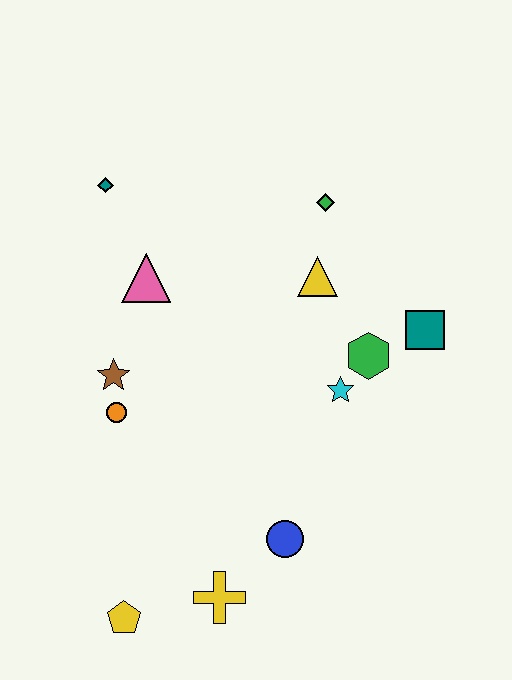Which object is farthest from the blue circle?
The teal diamond is farthest from the blue circle.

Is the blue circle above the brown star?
No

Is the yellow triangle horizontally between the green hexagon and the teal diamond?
Yes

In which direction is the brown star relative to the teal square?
The brown star is to the left of the teal square.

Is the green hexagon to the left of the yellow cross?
No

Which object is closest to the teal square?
The green hexagon is closest to the teal square.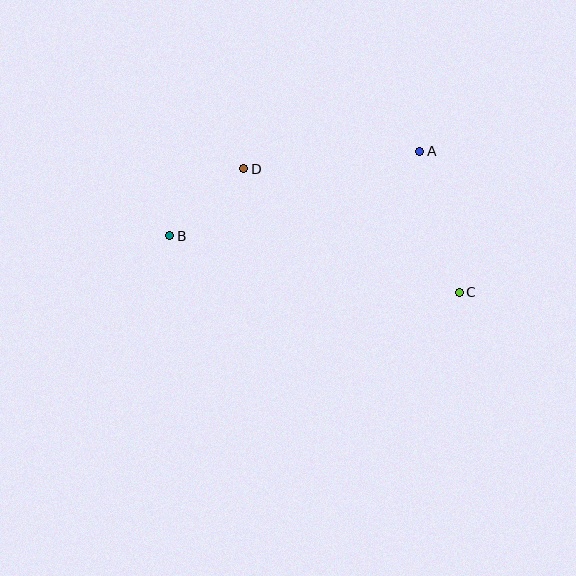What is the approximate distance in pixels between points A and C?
The distance between A and C is approximately 147 pixels.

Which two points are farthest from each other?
Points B and C are farthest from each other.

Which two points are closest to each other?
Points B and D are closest to each other.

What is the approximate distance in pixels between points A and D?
The distance between A and D is approximately 177 pixels.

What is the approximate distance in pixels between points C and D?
The distance between C and D is approximately 248 pixels.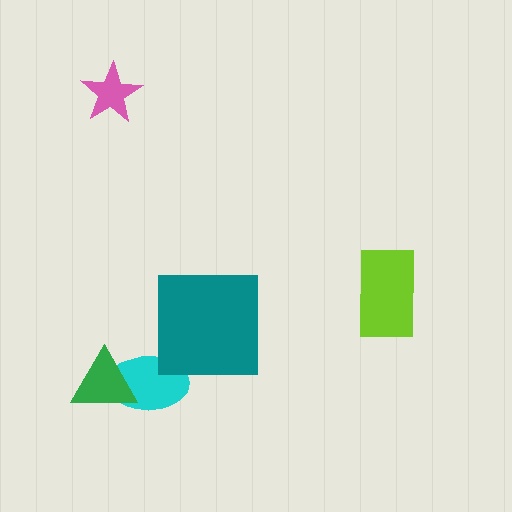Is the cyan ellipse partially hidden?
Yes, it is partially covered by another shape.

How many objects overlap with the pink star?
0 objects overlap with the pink star.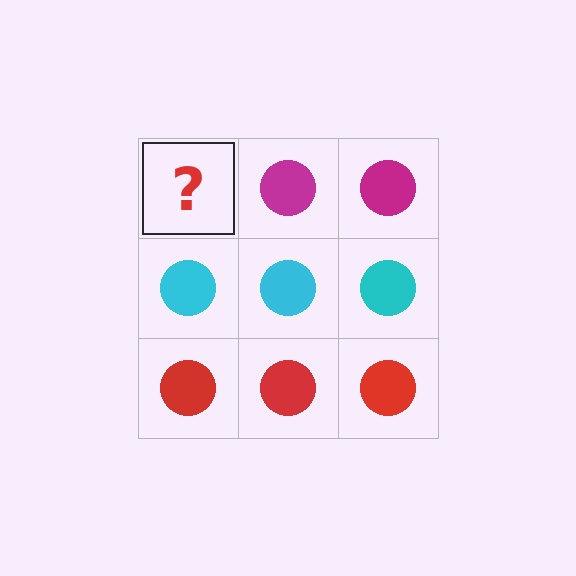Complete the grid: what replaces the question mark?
The question mark should be replaced with a magenta circle.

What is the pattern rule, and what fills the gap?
The rule is that each row has a consistent color. The gap should be filled with a magenta circle.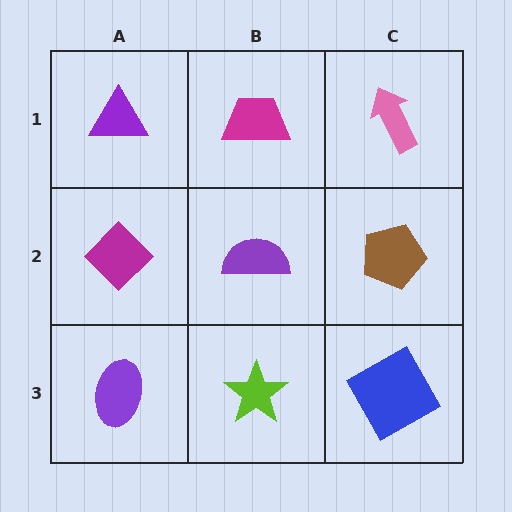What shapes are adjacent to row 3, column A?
A magenta diamond (row 2, column A), a lime star (row 3, column B).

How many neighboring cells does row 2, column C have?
3.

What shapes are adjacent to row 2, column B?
A magenta trapezoid (row 1, column B), a lime star (row 3, column B), a magenta diamond (row 2, column A), a brown pentagon (row 2, column C).